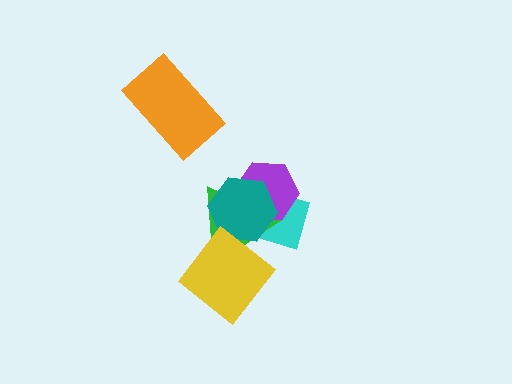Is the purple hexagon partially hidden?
Yes, it is partially covered by another shape.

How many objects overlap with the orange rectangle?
0 objects overlap with the orange rectangle.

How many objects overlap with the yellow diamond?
1 object overlaps with the yellow diamond.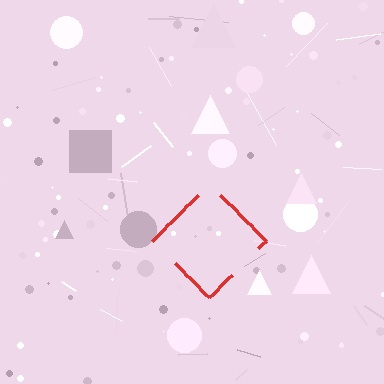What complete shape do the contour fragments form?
The contour fragments form a diamond.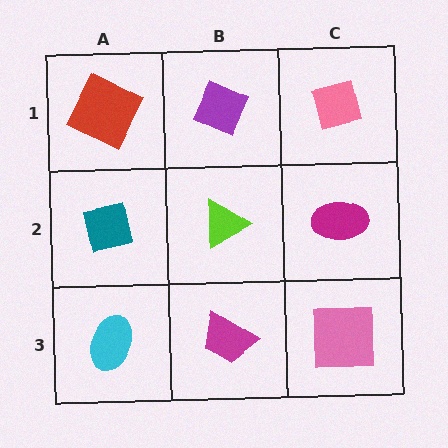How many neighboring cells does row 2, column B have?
4.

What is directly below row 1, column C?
A magenta ellipse.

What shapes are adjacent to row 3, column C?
A magenta ellipse (row 2, column C), a magenta trapezoid (row 3, column B).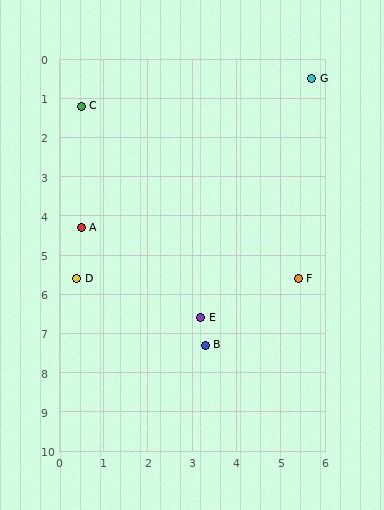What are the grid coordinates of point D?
Point D is at approximately (0.4, 5.6).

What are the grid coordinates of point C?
Point C is at approximately (0.5, 1.2).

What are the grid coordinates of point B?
Point B is at approximately (3.3, 7.3).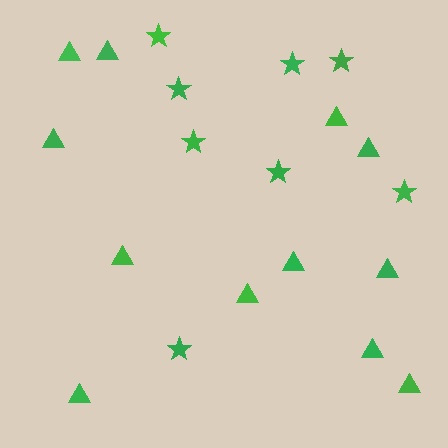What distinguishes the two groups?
There are 2 groups: one group of triangles (12) and one group of stars (8).